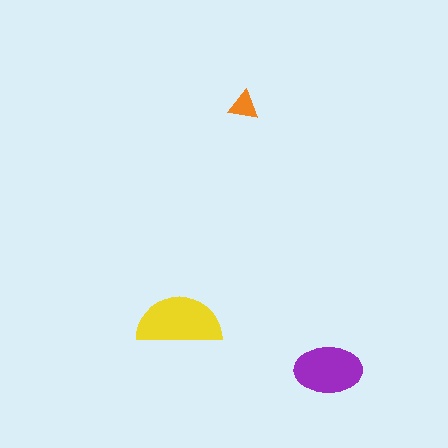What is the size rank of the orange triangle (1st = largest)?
3rd.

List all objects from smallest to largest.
The orange triangle, the purple ellipse, the yellow semicircle.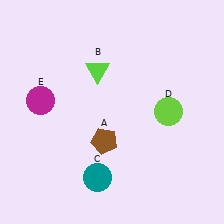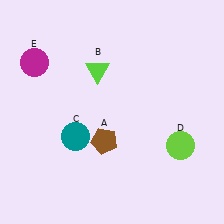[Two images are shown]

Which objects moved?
The objects that moved are: the teal circle (C), the lime circle (D), the magenta circle (E).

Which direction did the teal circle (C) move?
The teal circle (C) moved up.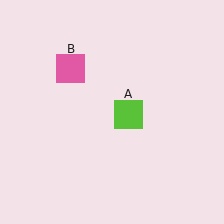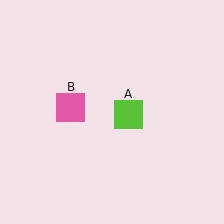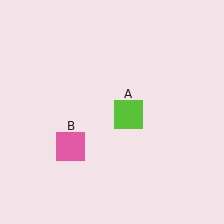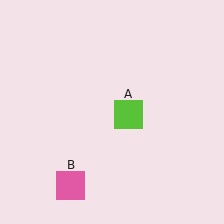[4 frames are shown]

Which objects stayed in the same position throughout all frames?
Lime square (object A) remained stationary.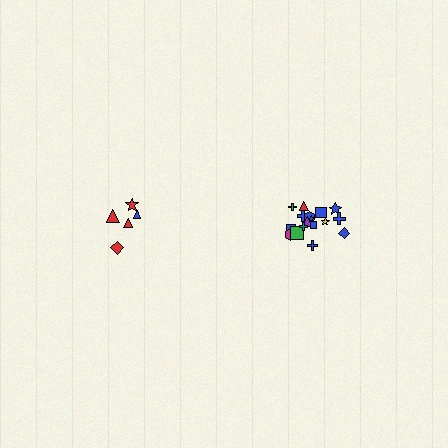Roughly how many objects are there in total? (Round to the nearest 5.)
Roughly 25 objects in total.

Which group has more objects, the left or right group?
The right group.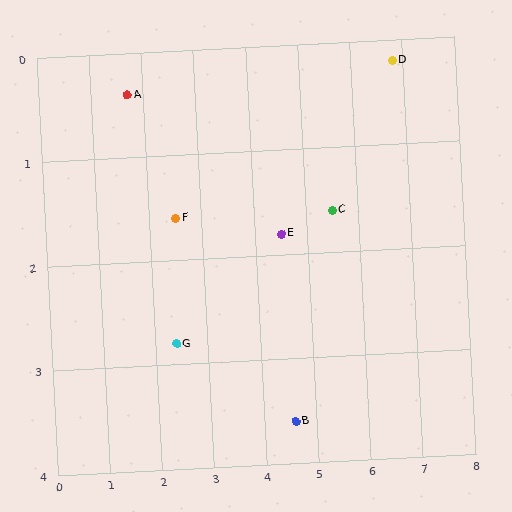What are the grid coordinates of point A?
Point A is at approximately (1.7, 0.4).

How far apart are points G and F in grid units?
Points G and F are about 1.2 grid units apart.